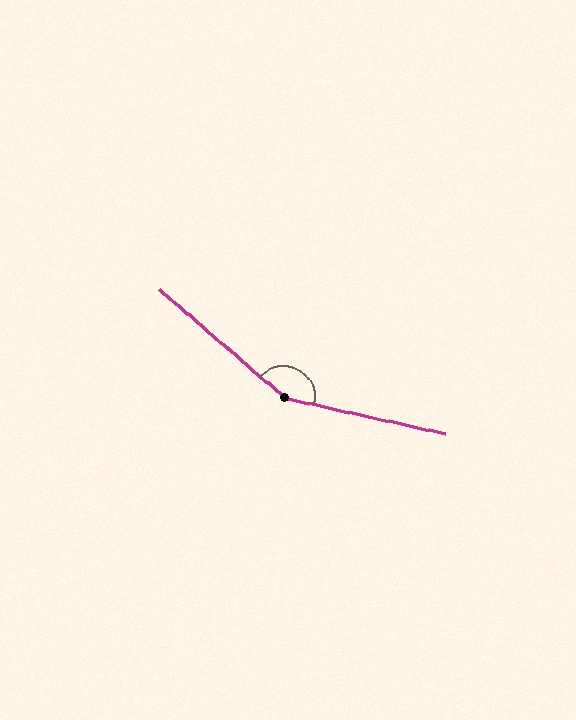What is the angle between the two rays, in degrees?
Approximately 152 degrees.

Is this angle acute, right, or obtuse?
It is obtuse.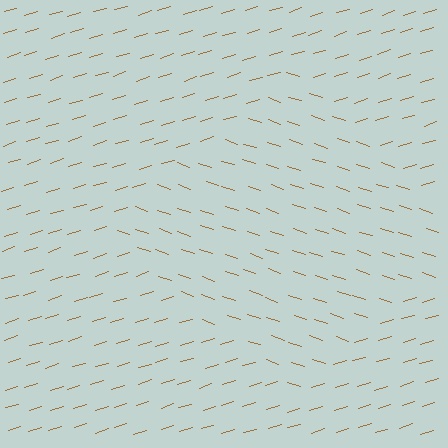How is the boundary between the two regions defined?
The boundary is defined purely by a change in line orientation (approximately 36 degrees difference). All lines are the same color and thickness.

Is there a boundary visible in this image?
Yes, there is a texture boundary formed by a change in line orientation.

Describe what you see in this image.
The image is filled with small brown line segments. A diamond region in the image has lines oriented differently from the surrounding lines, creating a visible texture boundary.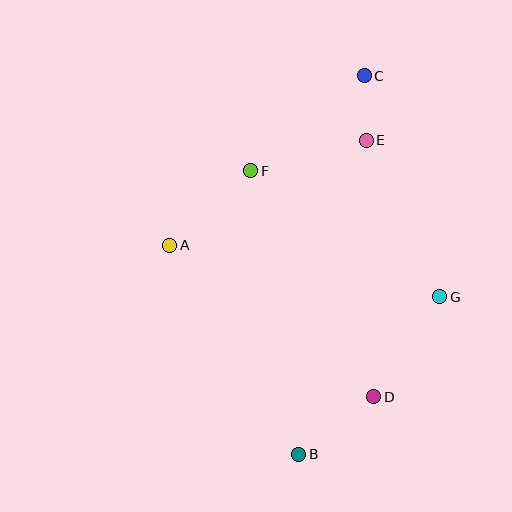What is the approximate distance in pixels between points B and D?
The distance between B and D is approximately 95 pixels.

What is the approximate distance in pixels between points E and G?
The distance between E and G is approximately 173 pixels.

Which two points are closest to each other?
Points C and E are closest to each other.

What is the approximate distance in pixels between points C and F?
The distance between C and F is approximately 148 pixels.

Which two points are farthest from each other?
Points B and C are farthest from each other.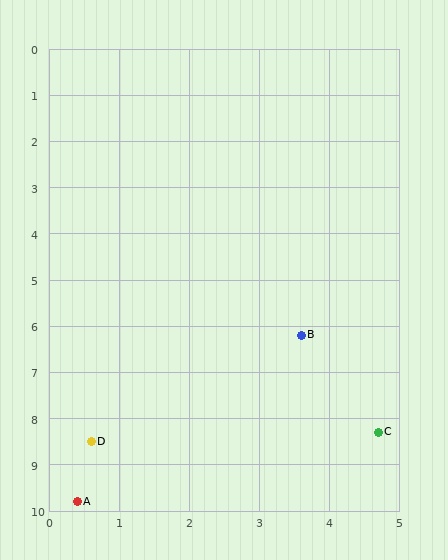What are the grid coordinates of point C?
Point C is at approximately (4.7, 8.3).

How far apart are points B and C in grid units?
Points B and C are about 2.4 grid units apart.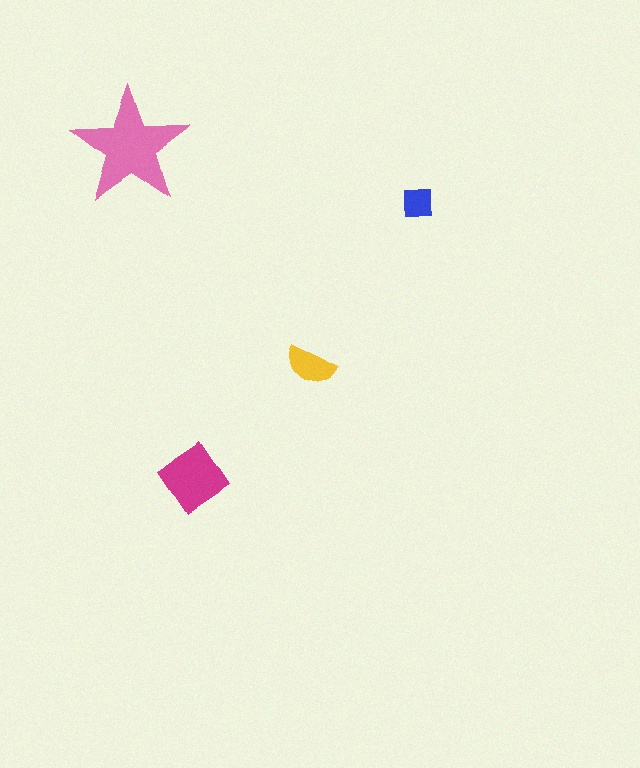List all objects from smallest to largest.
The blue square, the yellow semicircle, the magenta diamond, the pink star.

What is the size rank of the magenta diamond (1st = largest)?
2nd.